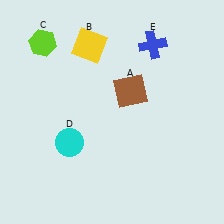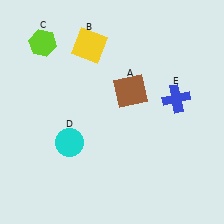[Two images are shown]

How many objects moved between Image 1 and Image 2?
1 object moved between the two images.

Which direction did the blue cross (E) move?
The blue cross (E) moved down.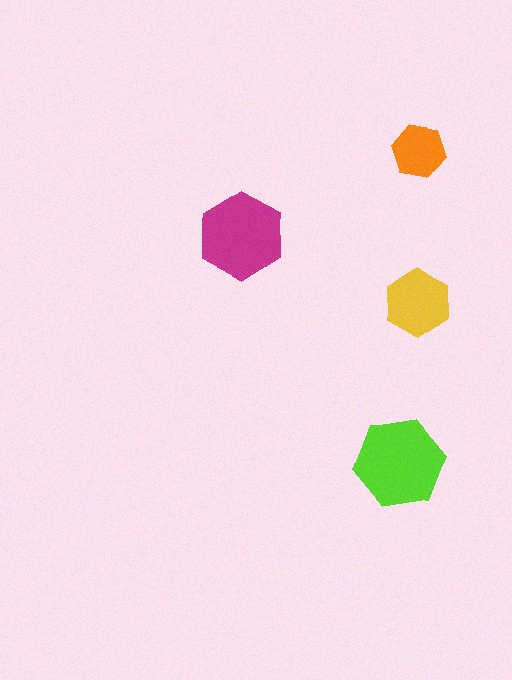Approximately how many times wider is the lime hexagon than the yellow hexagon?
About 1.5 times wider.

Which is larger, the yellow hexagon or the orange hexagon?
The yellow one.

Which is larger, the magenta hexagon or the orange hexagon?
The magenta one.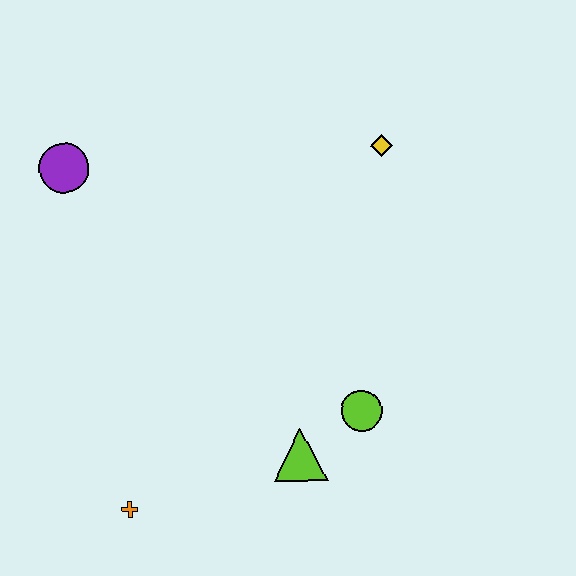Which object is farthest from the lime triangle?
The purple circle is farthest from the lime triangle.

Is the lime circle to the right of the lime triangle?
Yes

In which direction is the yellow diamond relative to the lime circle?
The yellow diamond is above the lime circle.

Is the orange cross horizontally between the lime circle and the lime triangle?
No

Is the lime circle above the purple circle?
No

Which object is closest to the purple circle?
The yellow diamond is closest to the purple circle.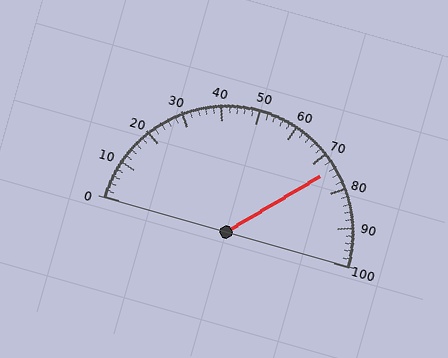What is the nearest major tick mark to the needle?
The nearest major tick mark is 70.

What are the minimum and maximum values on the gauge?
The gauge ranges from 0 to 100.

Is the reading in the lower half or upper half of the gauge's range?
The reading is in the upper half of the range (0 to 100).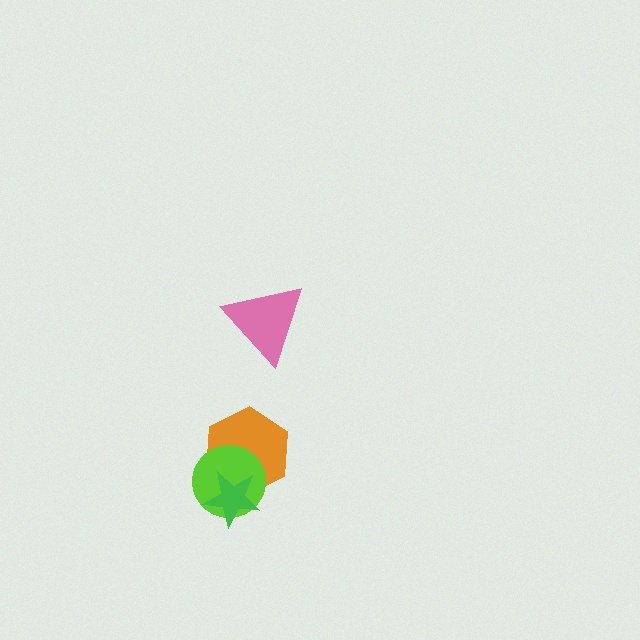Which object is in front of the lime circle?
The green star is in front of the lime circle.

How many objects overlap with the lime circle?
2 objects overlap with the lime circle.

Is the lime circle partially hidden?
Yes, it is partially covered by another shape.